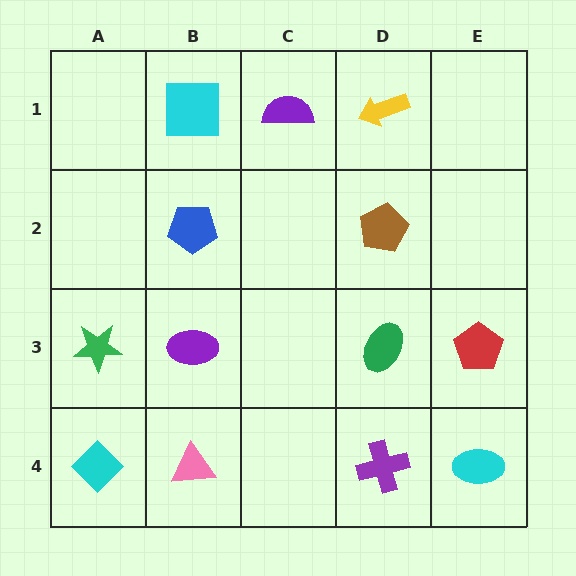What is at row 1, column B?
A cyan square.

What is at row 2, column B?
A blue pentagon.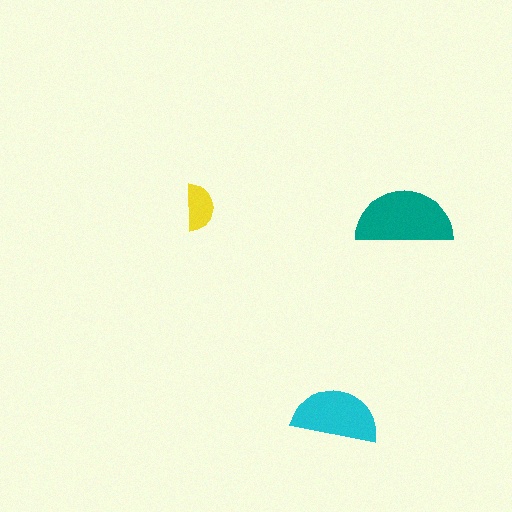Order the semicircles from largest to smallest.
the teal one, the cyan one, the yellow one.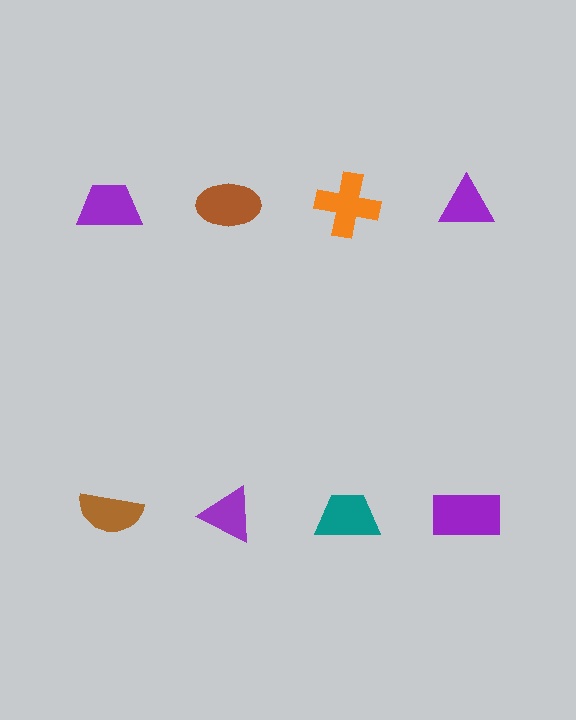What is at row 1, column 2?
A brown ellipse.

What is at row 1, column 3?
An orange cross.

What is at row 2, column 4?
A purple rectangle.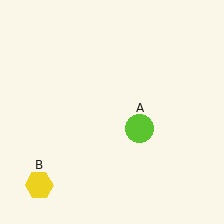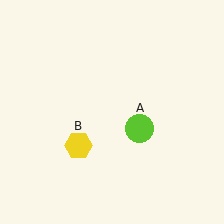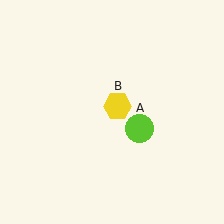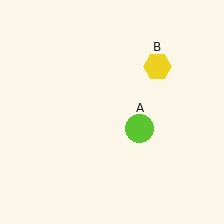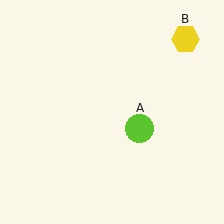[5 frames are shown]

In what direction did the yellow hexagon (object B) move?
The yellow hexagon (object B) moved up and to the right.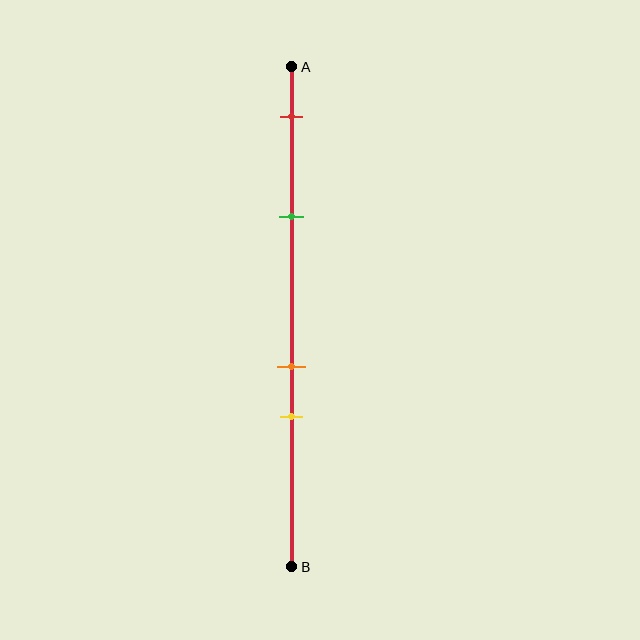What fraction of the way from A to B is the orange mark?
The orange mark is approximately 60% (0.6) of the way from A to B.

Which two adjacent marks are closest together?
The orange and yellow marks are the closest adjacent pair.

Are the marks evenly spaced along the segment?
No, the marks are not evenly spaced.